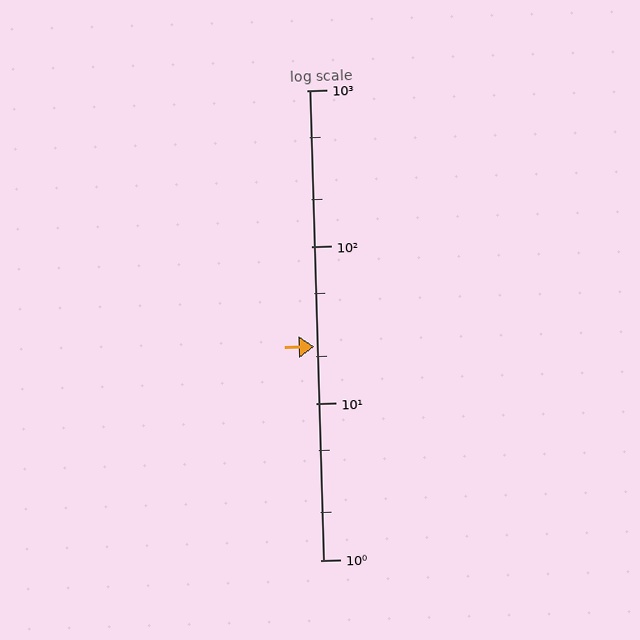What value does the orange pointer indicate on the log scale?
The pointer indicates approximately 23.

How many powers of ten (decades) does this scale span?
The scale spans 3 decades, from 1 to 1000.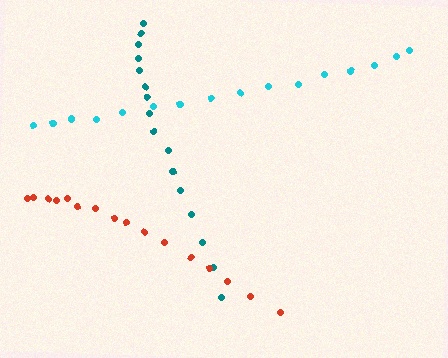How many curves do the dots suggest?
There are 3 distinct paths.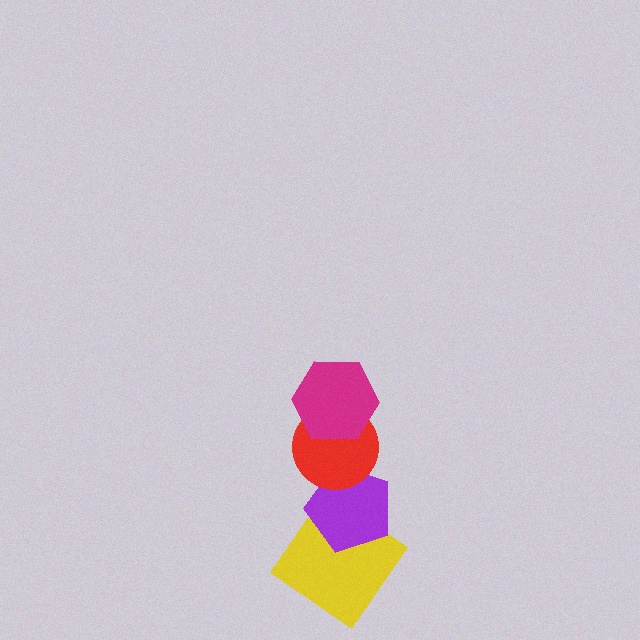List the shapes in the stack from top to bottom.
From top to bottom: the magenta hexagon, the red circle, the purple pentagon, the yellow diamond.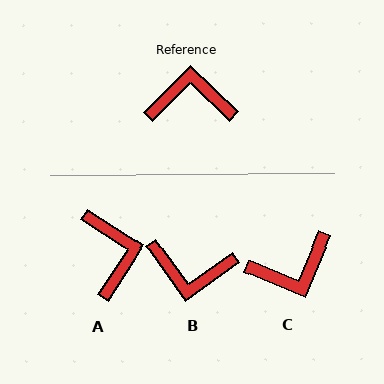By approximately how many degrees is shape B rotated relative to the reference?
Approximately 170 degrees counter-clockwise.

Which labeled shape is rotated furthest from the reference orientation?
B, about 170 degrees away.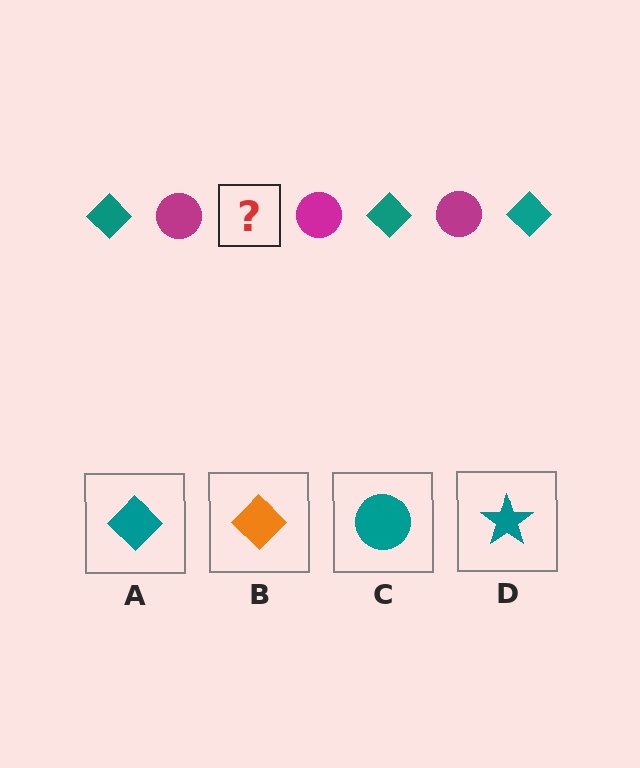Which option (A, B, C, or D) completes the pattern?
A.